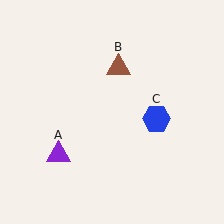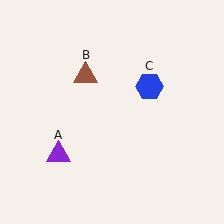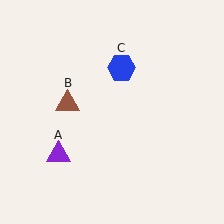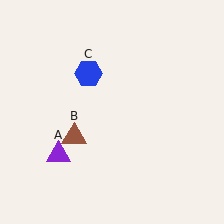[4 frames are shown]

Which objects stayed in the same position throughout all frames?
Purple triangle (object A) remained stationary.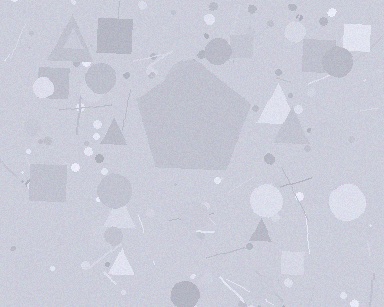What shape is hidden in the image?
A pentagon is hidden in the image.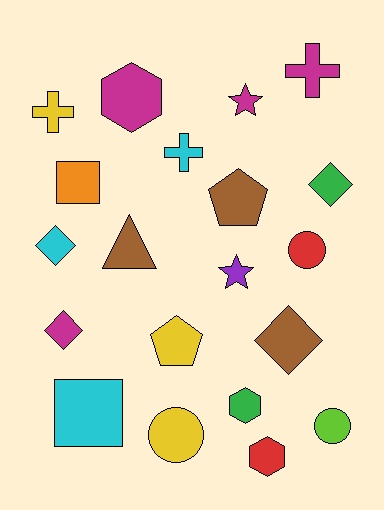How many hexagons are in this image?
There are 3 hexagons.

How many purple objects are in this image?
There is 1 purple object.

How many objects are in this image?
There are 20 objects.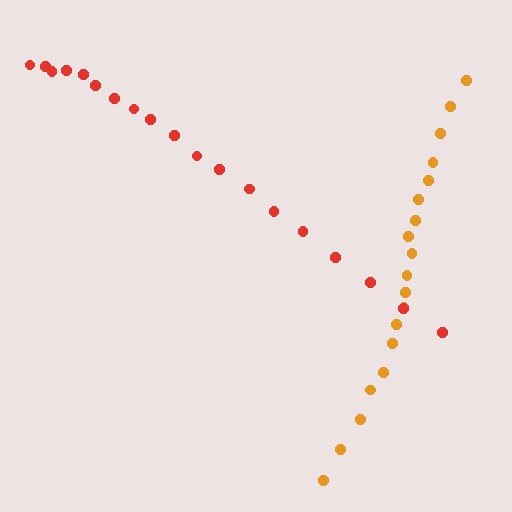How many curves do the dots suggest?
There are 2 distinct paths.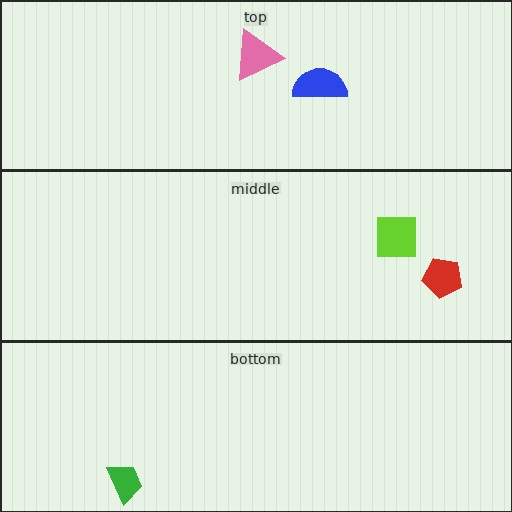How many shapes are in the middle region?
2.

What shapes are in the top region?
The blue semicircle, the pink triangle.